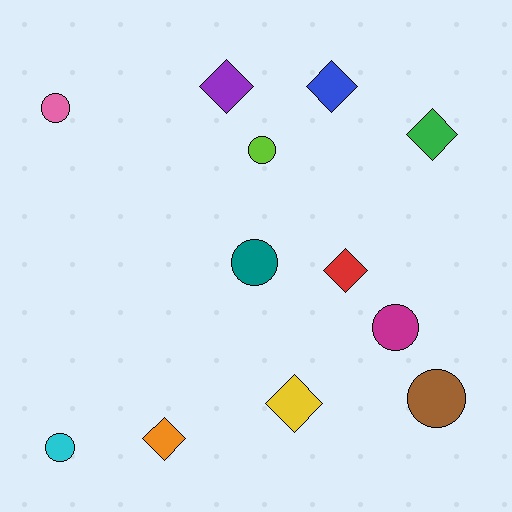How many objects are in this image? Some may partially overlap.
There are 12 objects.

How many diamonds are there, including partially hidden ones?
There are 6 diamonds.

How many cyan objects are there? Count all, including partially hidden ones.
There is 1 cyan object.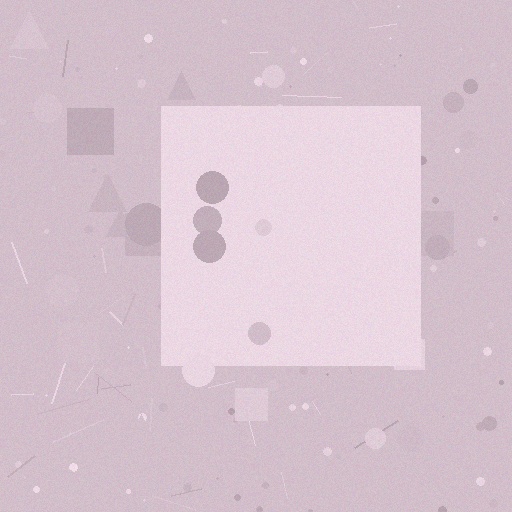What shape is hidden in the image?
A square is hidden in the image.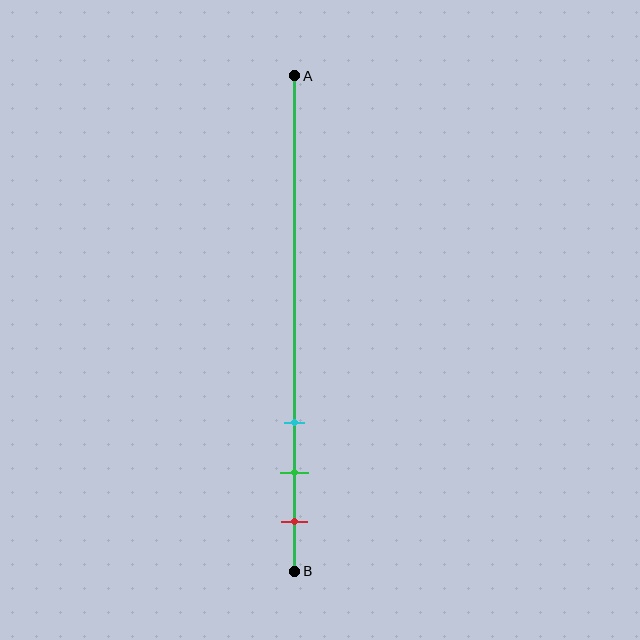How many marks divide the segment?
There are 3 marks dividing the segment.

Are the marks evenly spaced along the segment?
Yes, the marks are approximately evenly spaced.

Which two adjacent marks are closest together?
The green and red marks are the closest adjacent pair.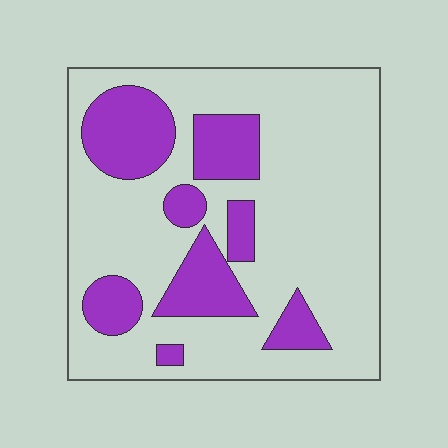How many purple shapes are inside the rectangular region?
8.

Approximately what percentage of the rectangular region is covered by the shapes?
Approximately 25%.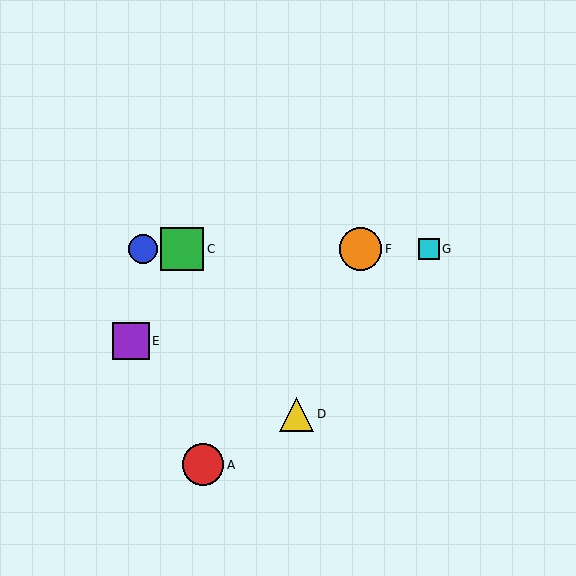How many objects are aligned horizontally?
4 objects (B, C, F, G) are aligned horizontally.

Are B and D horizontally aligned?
No, B is at y≈249 and D is at y≈414.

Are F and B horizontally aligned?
Yes, both are at y≈249.